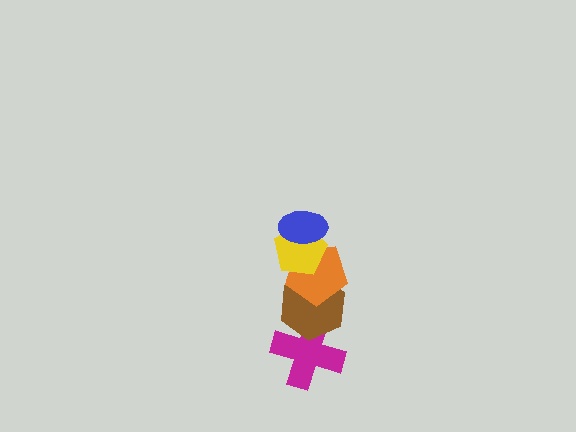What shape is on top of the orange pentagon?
The yellow pentagon is on top of the orange pentagon.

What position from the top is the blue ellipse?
The blue ellipse is 1st from the top.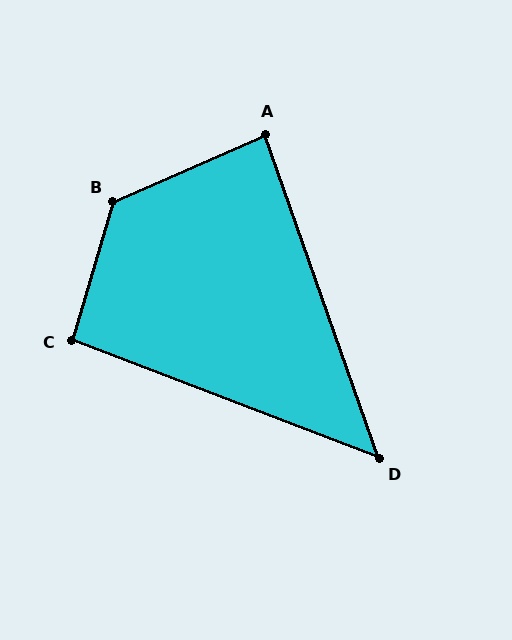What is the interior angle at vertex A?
Approximately 86 degrees (approximately right).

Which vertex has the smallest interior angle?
D, at approximately 50 degrees.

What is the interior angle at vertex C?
Approximately 94 degrees (approximately right).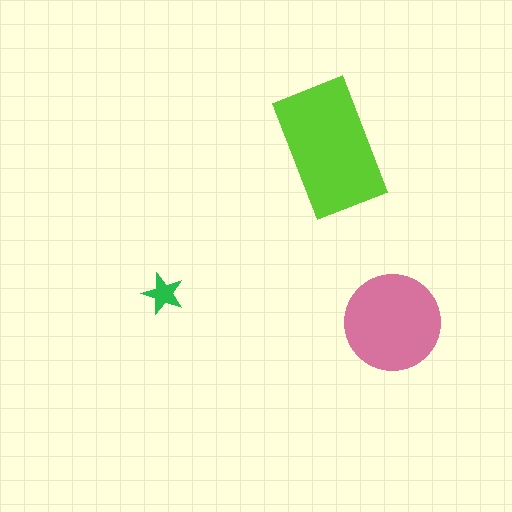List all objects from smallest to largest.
The green star, the pink circle, the lime rectangle.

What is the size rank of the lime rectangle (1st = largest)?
1st.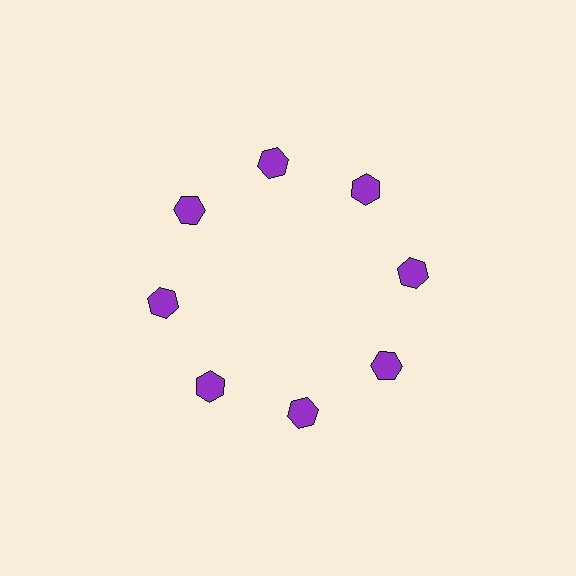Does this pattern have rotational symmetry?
Yes, this pattern has 8-fold rotational symmetry. It looks the same after rotating 45 degrees around the center.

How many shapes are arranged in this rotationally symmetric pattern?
There are 8 shapes, arranged in 8 groups of 1.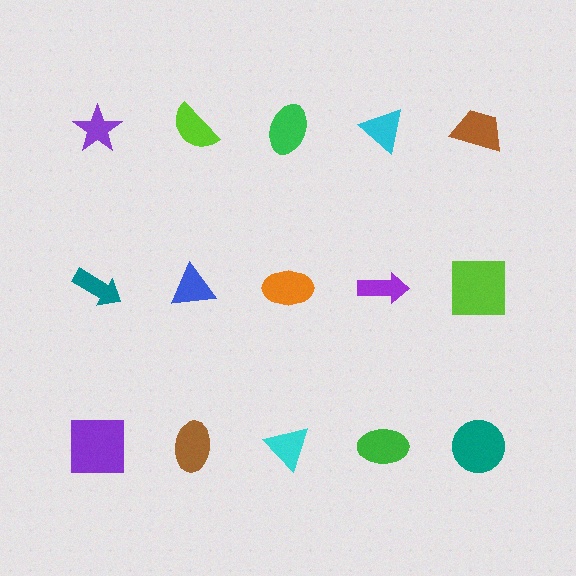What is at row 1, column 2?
A lime semicircle.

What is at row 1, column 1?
A purple star.